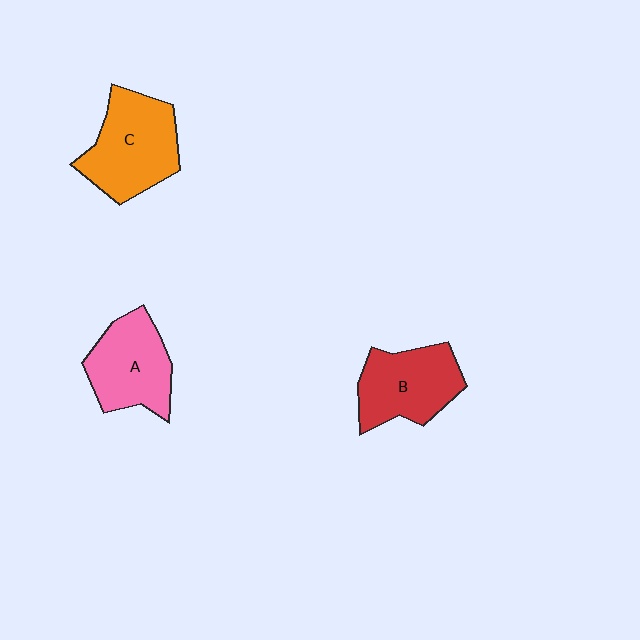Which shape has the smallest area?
Shape A (pink).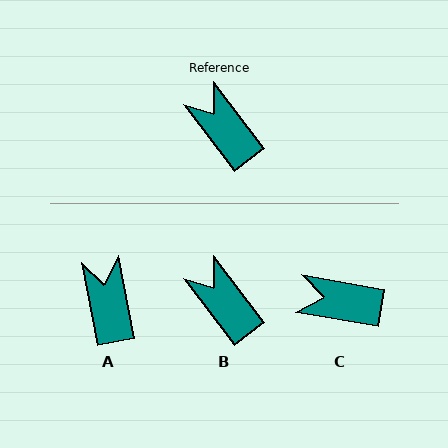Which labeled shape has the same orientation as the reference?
B.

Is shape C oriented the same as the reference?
No, it is off by about 43 degrees.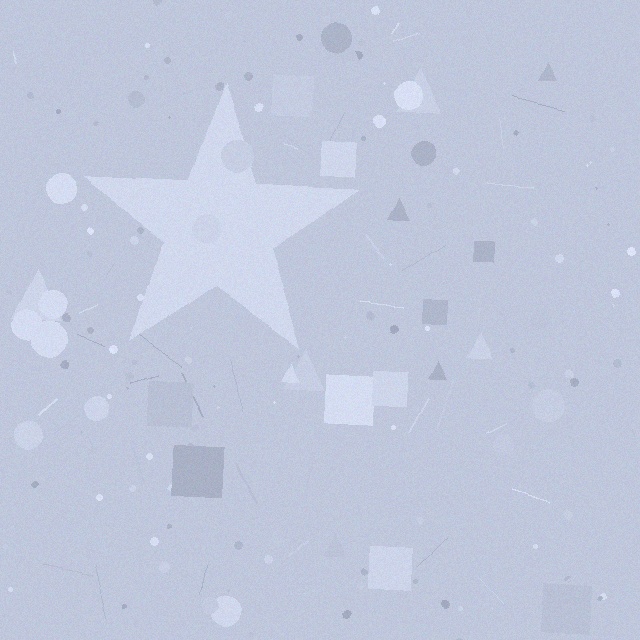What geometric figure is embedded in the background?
A star is embedded in the background.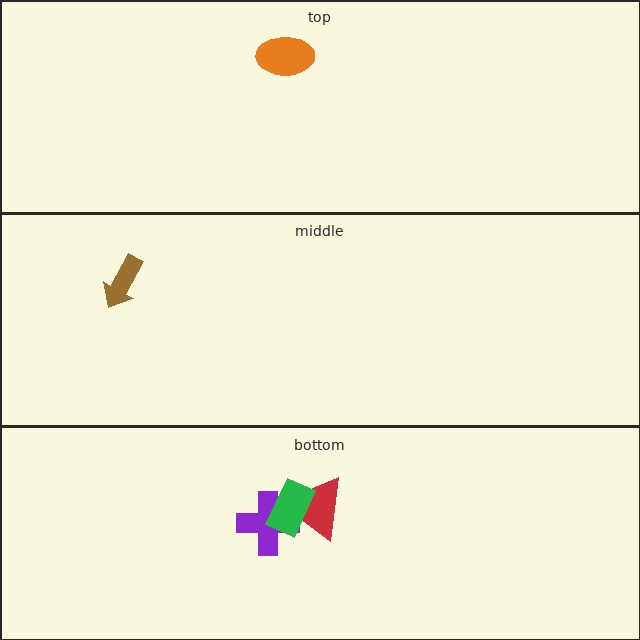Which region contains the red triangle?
The bottom region.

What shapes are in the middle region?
The brown arrow.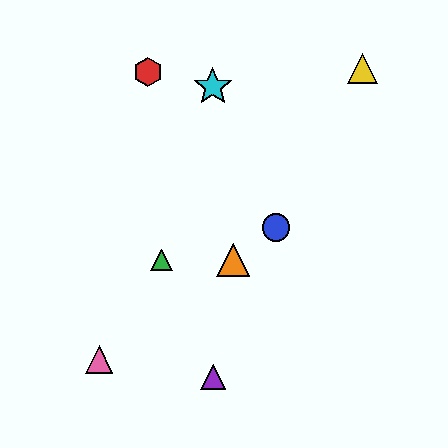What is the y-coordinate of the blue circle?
The blue circle is at y≈227.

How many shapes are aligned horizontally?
2 shapes (the green triangle, the orange triangle) are aligned horizontally.